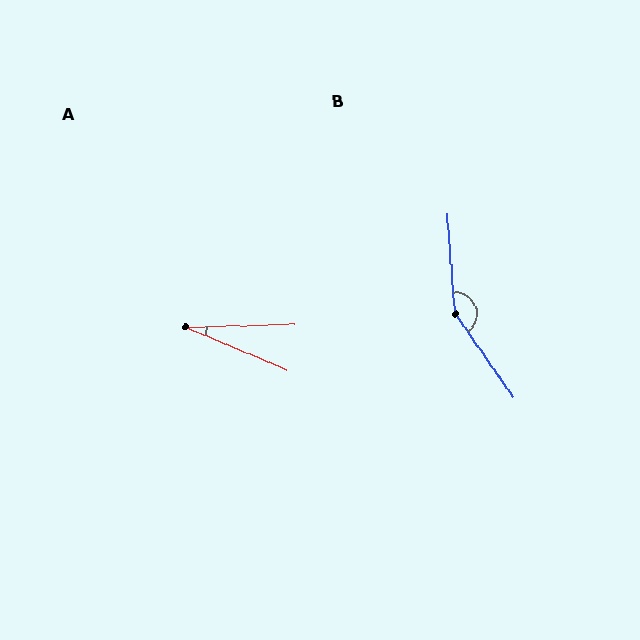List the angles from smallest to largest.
A (24°), B (150°).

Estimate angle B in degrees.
Approximately 150 degrees.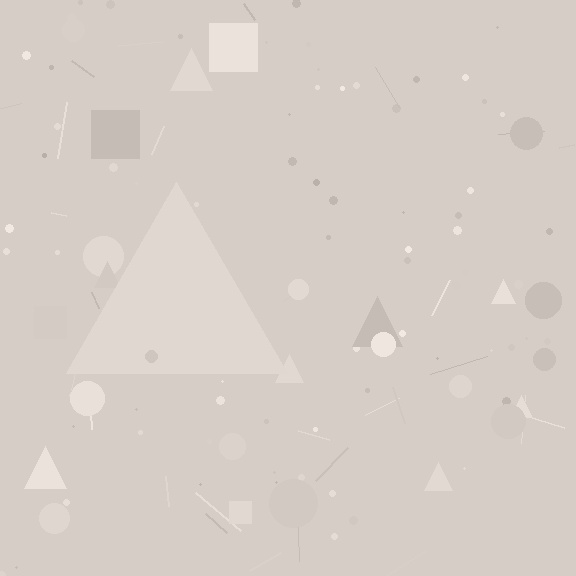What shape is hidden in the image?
A triangle is hidden in the image.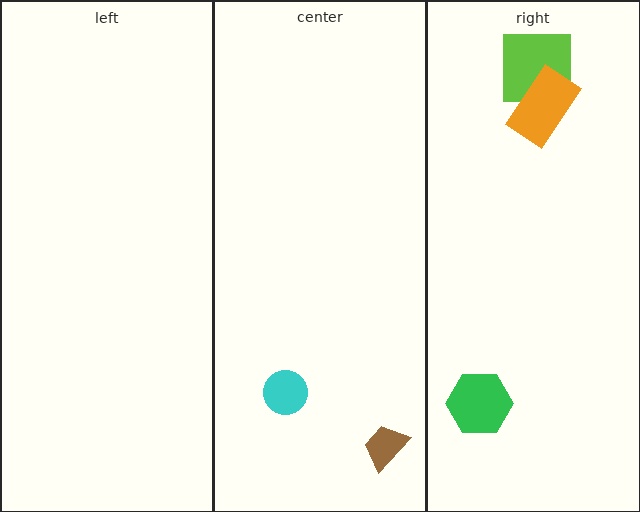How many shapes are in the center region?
2.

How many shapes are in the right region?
3.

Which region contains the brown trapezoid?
The center region.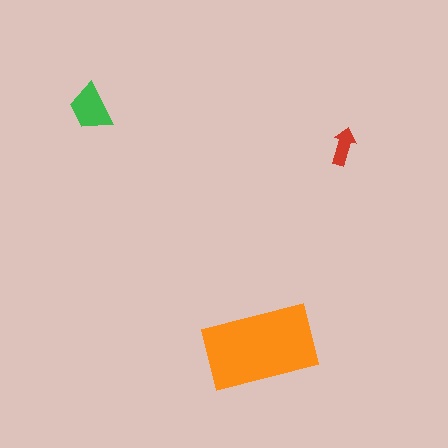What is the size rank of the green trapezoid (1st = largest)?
2nd.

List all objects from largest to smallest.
The orange rectangle, the green trapezoid, the red arrow.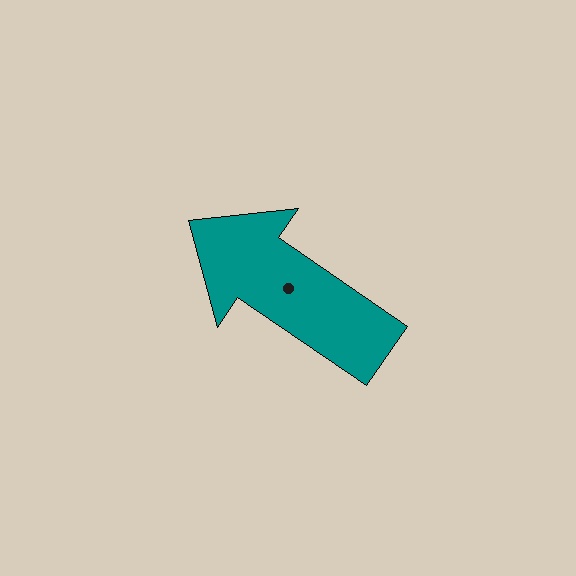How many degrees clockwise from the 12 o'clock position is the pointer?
Approximately 304 degrees.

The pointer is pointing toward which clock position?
Roughly 10 o'clock.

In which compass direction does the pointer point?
Northwest.